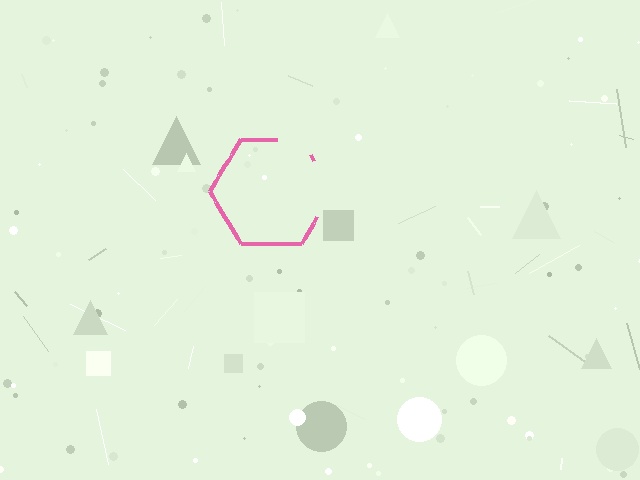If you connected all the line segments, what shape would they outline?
They would outline a hexagon.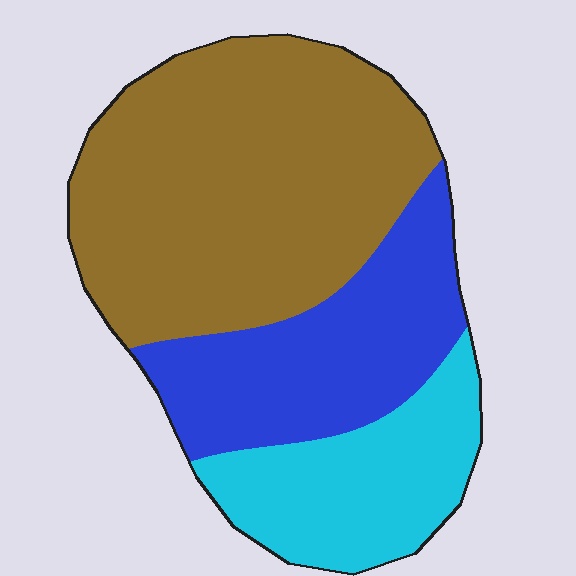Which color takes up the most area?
Brown, at roughly 50%.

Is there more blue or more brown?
Brown.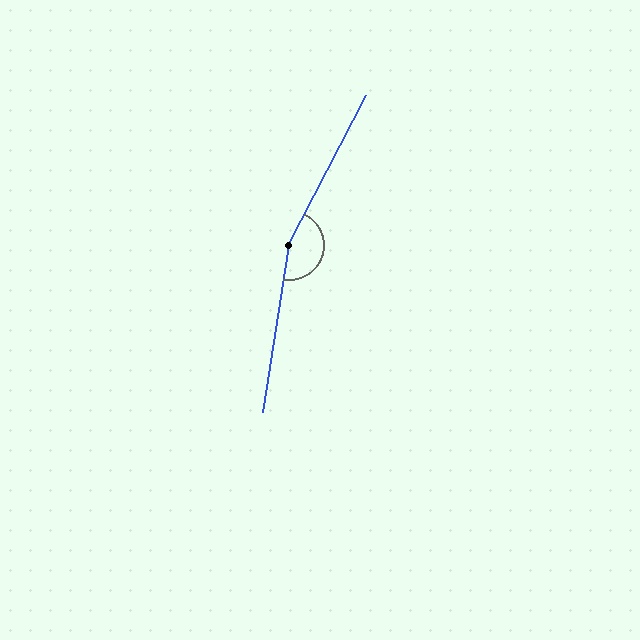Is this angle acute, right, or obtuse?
It is obtuse.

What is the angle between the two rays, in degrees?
Approximately 162 degrees.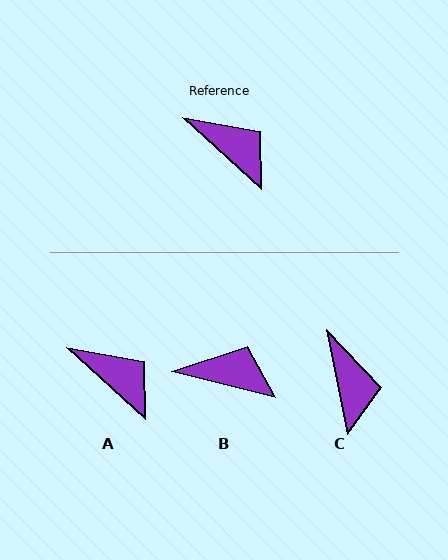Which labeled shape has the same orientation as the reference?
A.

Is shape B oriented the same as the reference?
No, it is off by about 28 degrees.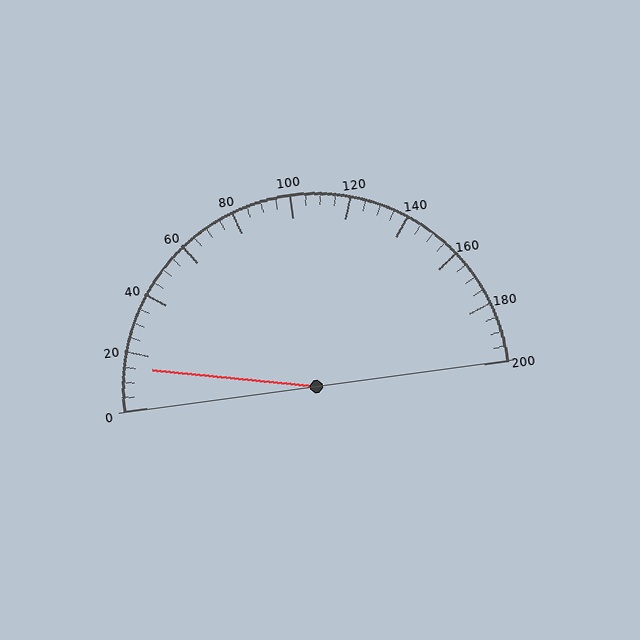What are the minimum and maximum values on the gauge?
The gauge ranges from 0 to 200.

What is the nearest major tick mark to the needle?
The nearest major tick mark is 20.